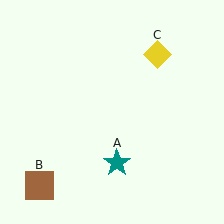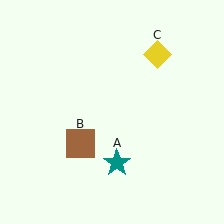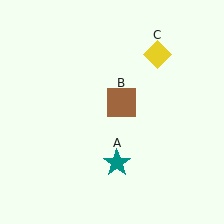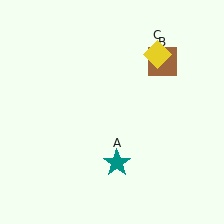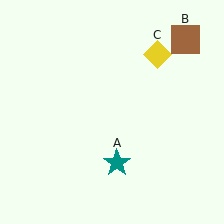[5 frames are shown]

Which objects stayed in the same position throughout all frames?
Teal star (object A) and yellow diamond (object C) remained stationary.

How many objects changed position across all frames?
1 object changed position: brown square (object B).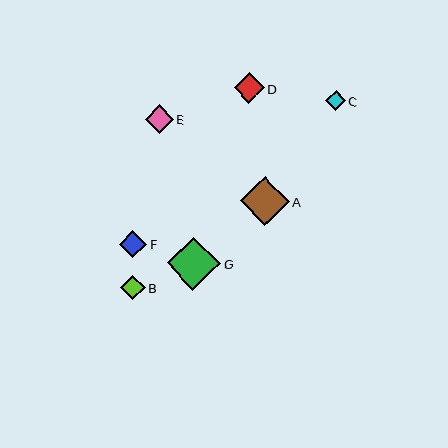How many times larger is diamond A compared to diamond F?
Diamond A is approximately 1.8 times the size of diamond F.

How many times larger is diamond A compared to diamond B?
Diamond A is approximately 2.0 times the size of diamond B.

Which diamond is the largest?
Diamond G is the largest with a size of approximately 53 pixels.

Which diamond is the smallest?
Diamond C is the smallest with a size of approximately 20 pixels.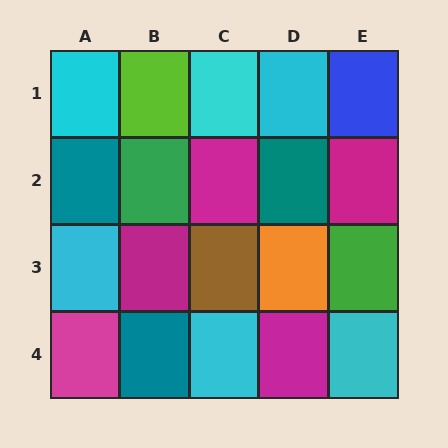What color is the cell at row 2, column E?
Magenta.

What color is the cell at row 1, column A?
Cyan.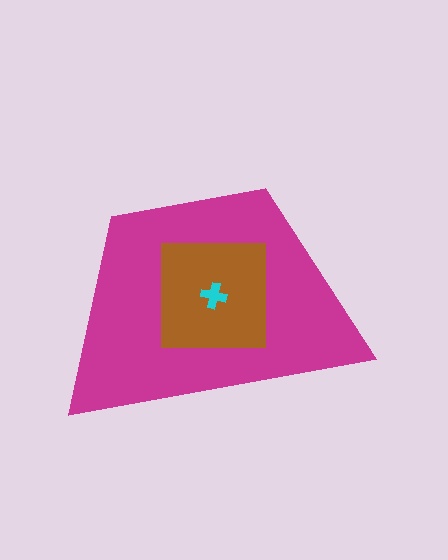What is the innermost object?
The cyan cross.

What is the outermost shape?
The magenta trapezoid.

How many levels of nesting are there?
3.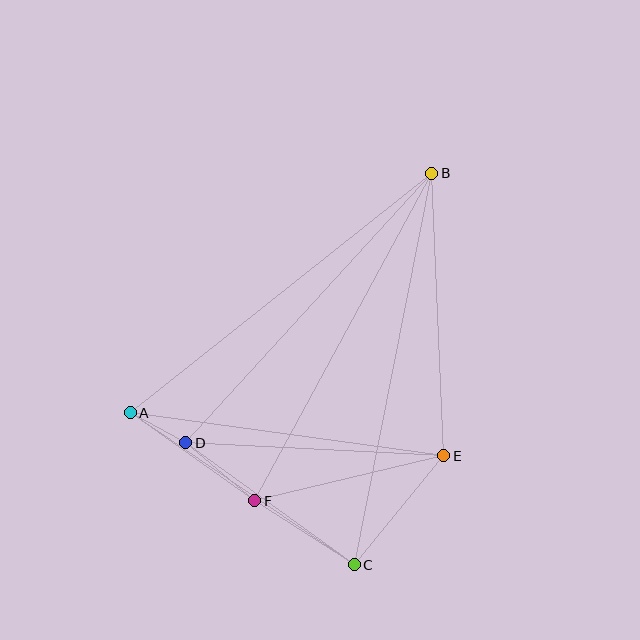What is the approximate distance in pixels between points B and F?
The distance between B and F is approximately 373 pixels.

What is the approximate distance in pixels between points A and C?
The distance between A and C is approximately 271 pixels.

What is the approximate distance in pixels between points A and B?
The distance between A and B is approximately 385 pixels.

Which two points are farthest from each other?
Points B and C are farthest from each other.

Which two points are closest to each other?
Points A and D are closest to each other.